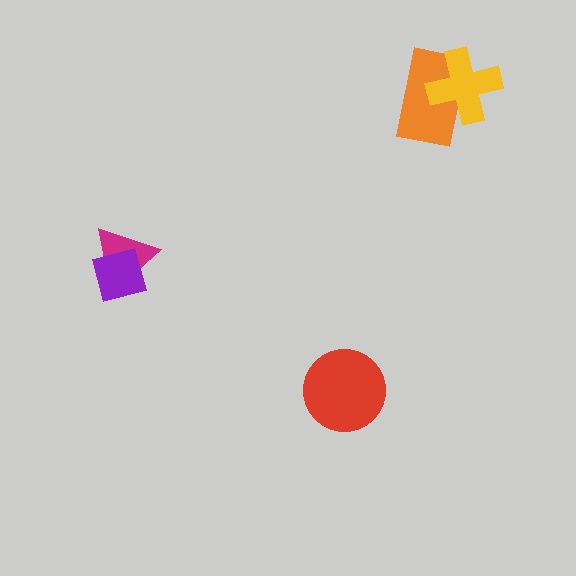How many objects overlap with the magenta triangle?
1 object overlaps with the magenta triangle.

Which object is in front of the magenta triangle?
The purple square is in front of the magenta triangle.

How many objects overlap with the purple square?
1 object overlaps with the purple square.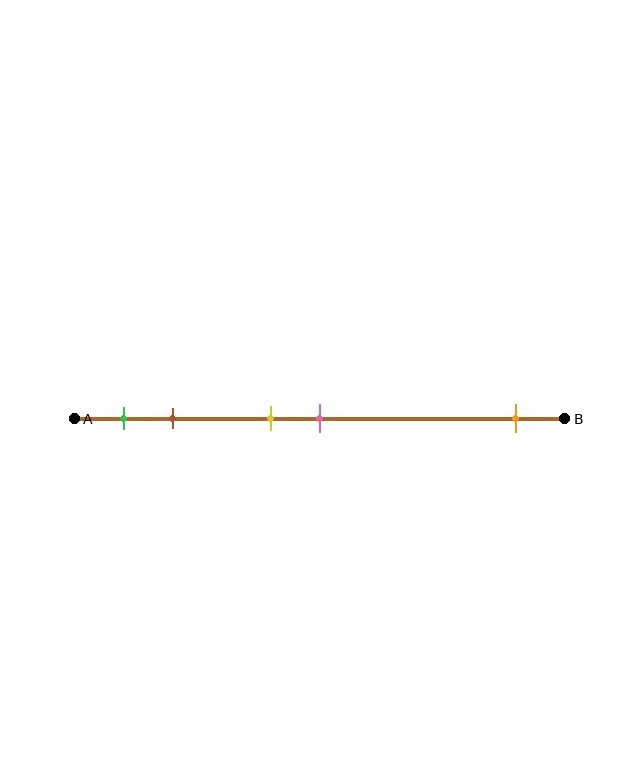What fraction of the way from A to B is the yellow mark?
The yellow mark is approximately 40% (0.4) of the way from A to B.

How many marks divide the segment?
There are 5 marks dividing the segment.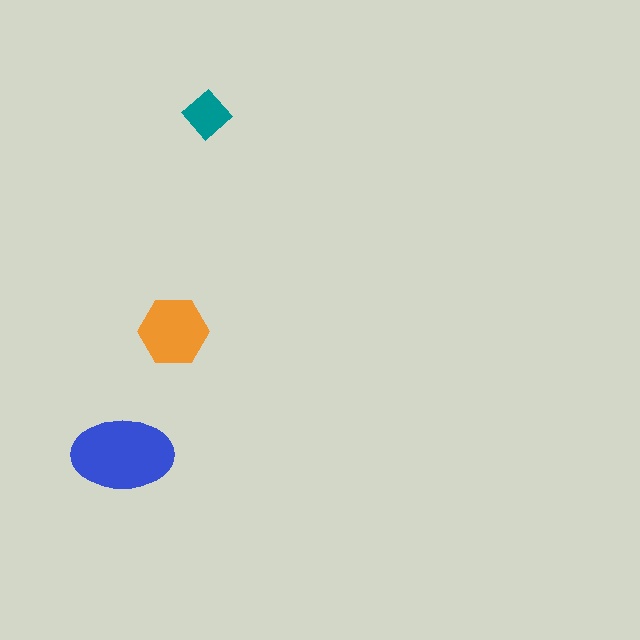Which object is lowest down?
The blue ellipse is bottommost.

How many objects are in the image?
There are 3 objects in the image.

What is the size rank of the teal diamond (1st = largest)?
3rd.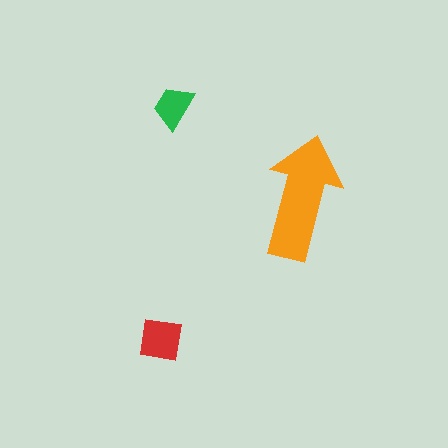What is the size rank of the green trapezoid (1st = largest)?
3rd.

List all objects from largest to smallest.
The orange arrow, the red square, the green trapezoid.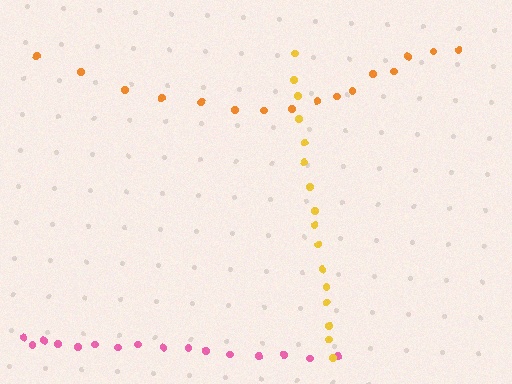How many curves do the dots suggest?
There are 3 distinct paths.